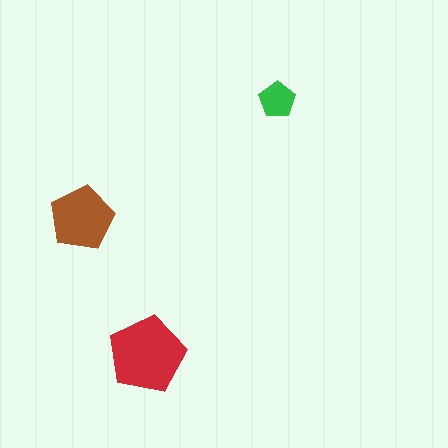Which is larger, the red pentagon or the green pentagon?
The red one.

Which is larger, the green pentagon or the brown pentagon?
The brown one.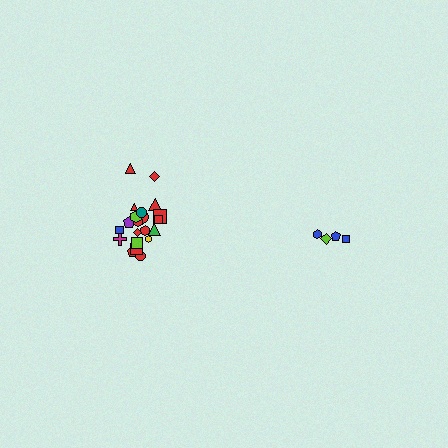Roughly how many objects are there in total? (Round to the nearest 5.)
Roughly 25 objects in total.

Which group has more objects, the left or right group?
The left group.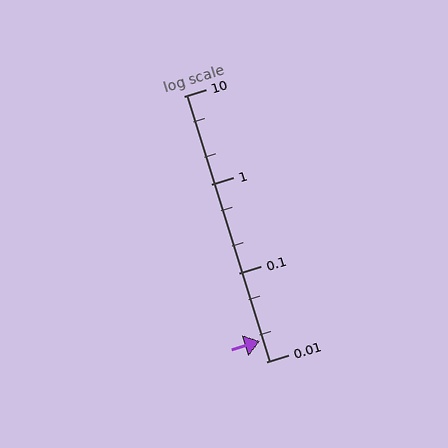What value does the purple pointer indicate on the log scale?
The pointer indicates approximately 0.017.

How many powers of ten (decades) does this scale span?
The scale spans 3 decades, from 0.01 to 10.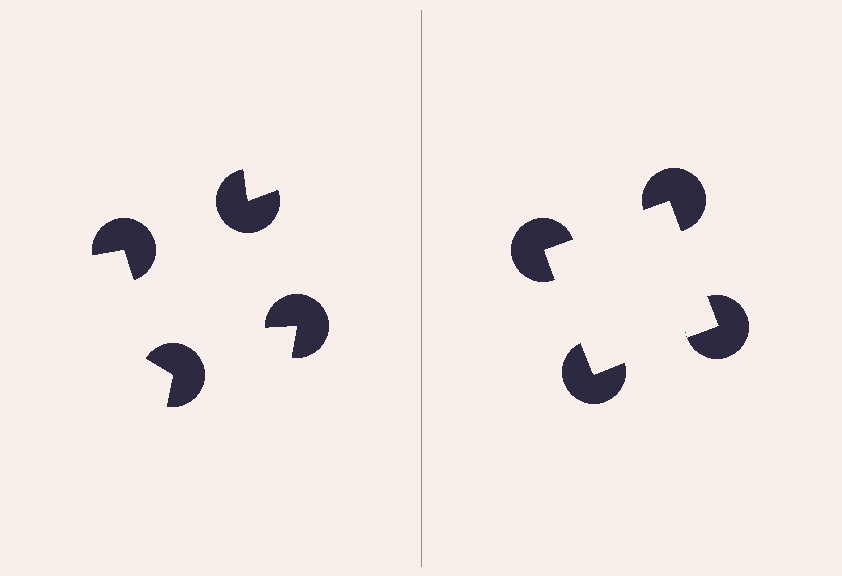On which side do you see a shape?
An illusory square appears on the right side. On the left side the wedge cuts are rotated, so no coherent shape forms.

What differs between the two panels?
The pac-man discs are positioned identically on both sides; only the wedge orientations differ. On the right they align to a square; on the left they are misaligned.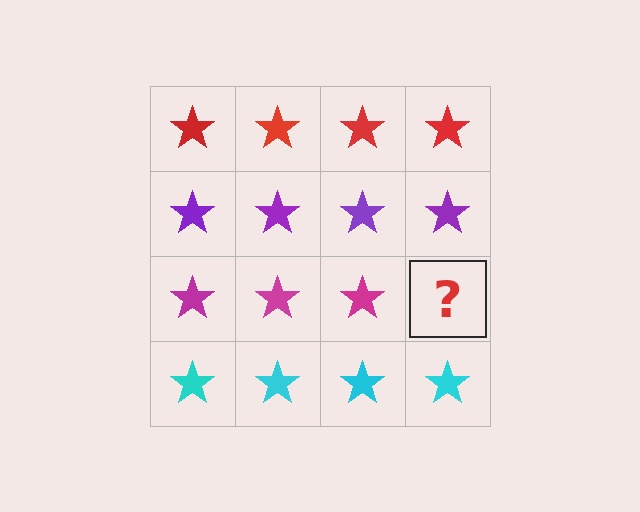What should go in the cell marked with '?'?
The missing cell should contain a magenta star.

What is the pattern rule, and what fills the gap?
The rule is that each row has a consistent color. The gap should be filled with a magenta star.